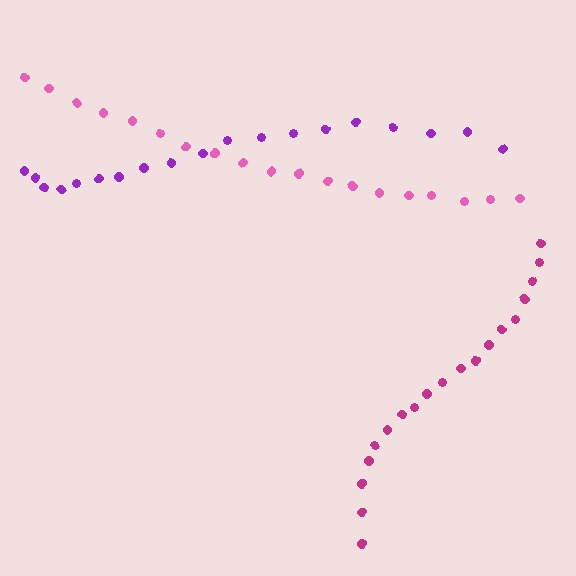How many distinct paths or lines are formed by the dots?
There are 3 distinct paths.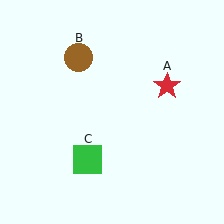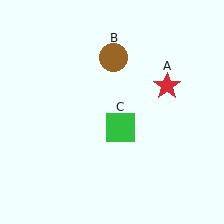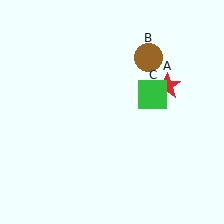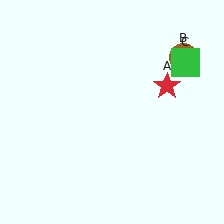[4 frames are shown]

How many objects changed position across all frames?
2 objects changed position: brown circle (object B), green square (object C).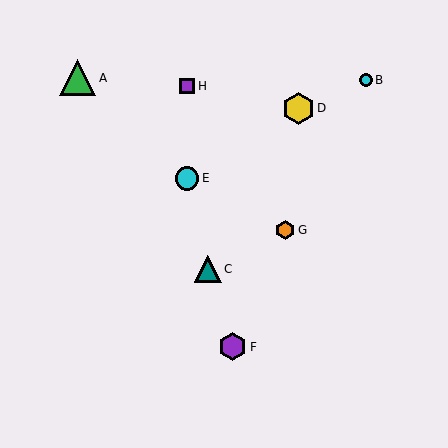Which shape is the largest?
The green triangle (labeled A) is the largest.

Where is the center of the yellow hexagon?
The center of the yellow hexagon is at (298, 108).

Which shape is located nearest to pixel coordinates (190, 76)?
The purple square (labeled H) at (187, 86) is nearest to that location.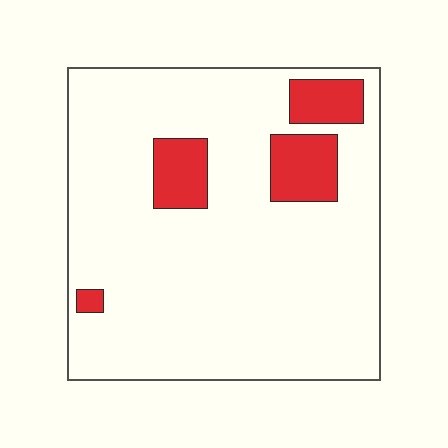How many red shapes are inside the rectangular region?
4.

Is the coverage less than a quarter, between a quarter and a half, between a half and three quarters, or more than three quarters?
Less than a quarter.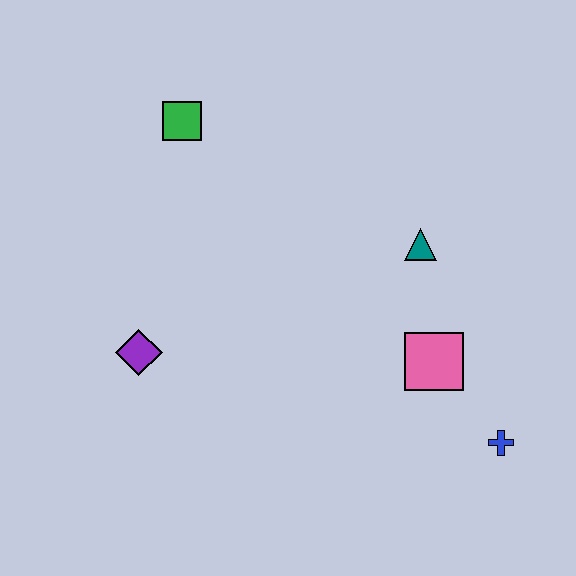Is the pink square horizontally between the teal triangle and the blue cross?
Yes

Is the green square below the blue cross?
No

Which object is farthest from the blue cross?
The green square is farthest from the blue cross.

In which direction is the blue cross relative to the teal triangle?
The blue cross is below the teal triangle.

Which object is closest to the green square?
The purple diamond is closest to the green square.